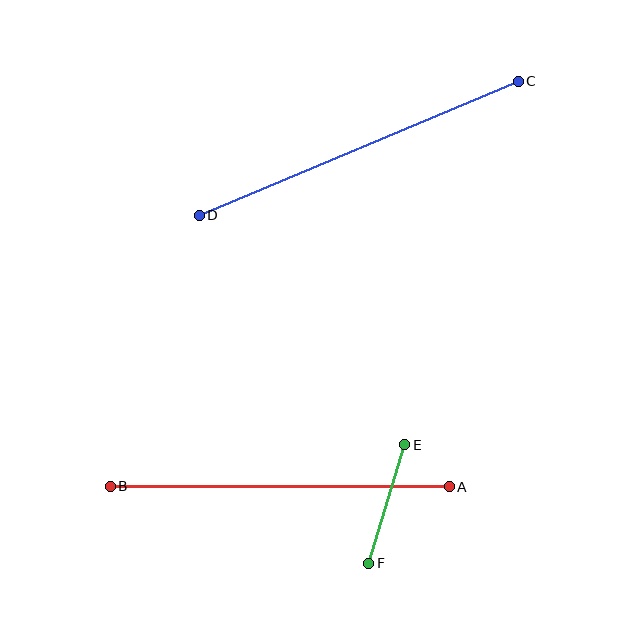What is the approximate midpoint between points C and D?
The midpoint is at approximately (359, 148) pixels.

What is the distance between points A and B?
The distance is approximately 339 pixels.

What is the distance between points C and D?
The distance is approximately 346 pixels.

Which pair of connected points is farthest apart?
Points C and D are farthest apart.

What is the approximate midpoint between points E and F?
The midpoint is at approximately (387, 504) pixels.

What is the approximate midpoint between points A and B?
The midpoint is at approximately (280, 486) pixels.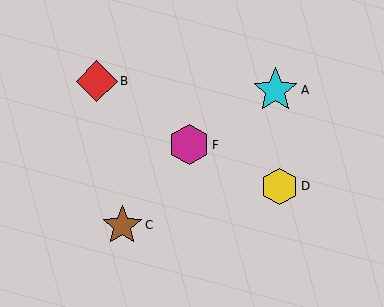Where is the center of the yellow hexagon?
The center of the yellow hexagon is at (279, 186).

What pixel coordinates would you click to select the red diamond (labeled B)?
Click at (97, 81) to select the red diamond B.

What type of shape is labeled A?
Shape A is a cyan star.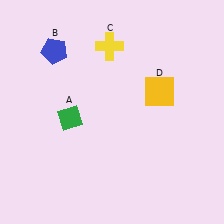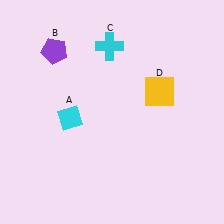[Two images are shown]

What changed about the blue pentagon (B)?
In Image 1, B is blue. In Image 2, it changed to purple.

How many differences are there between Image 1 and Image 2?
There are 3 differences between the two images.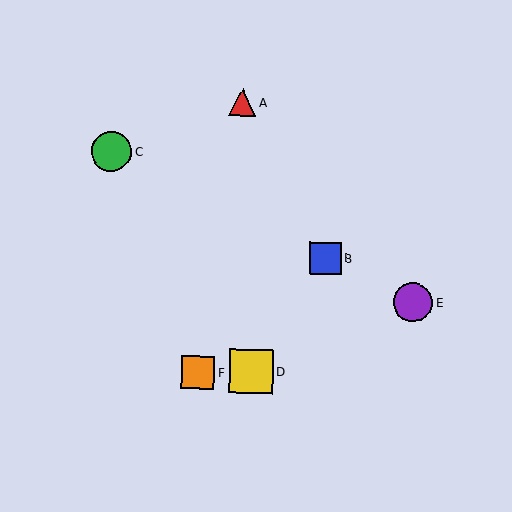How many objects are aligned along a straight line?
3 objects (B, C, E) are aligned along a straight line.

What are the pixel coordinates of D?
Object D is at (251, 371).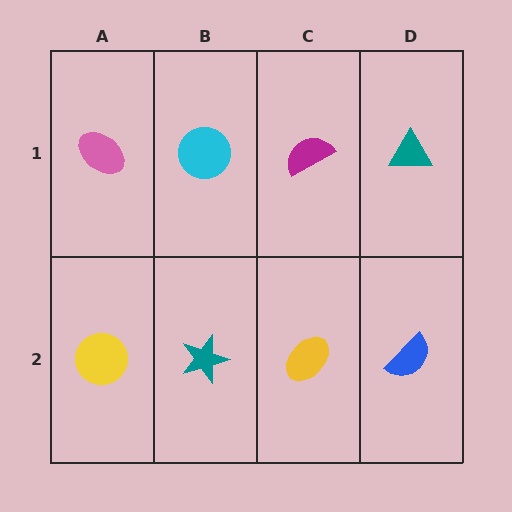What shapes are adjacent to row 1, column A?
A yellow circle (row 2, column A), a cyan circle (row 1, column B).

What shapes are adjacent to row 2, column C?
A magenta semicircle (row 1, column C), a teal star (row 2, column B), a blue semicircle (row 2, column D).